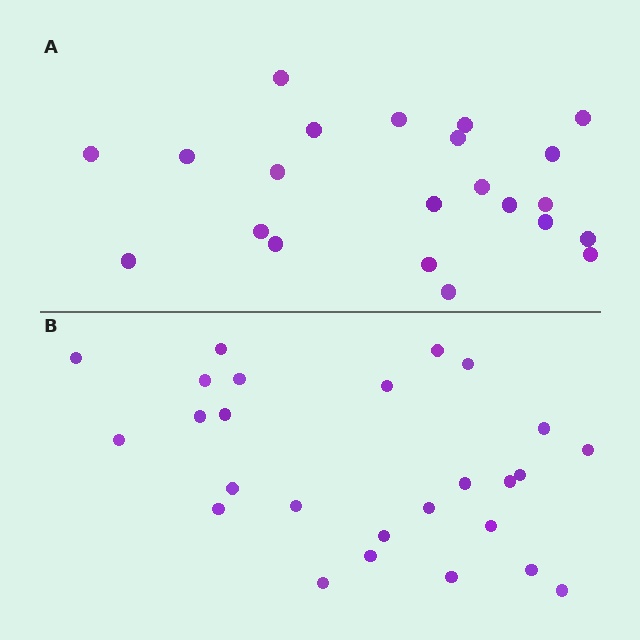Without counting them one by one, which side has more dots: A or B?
Region B (the bottom region) has more dots.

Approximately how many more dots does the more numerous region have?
Region B has about 4 more dots than region A.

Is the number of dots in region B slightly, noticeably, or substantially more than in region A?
Region B has only slightly more — the two regions are fairly close. The ratio is roughly 1.2 to 1.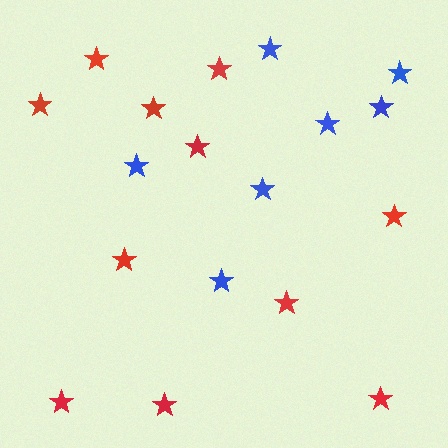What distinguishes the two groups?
There are 2 groups: one group of red stars (11) and one group of blue stars (7).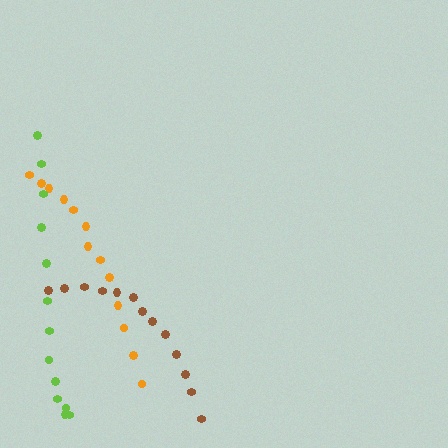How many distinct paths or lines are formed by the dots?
There are 3 distinct paths.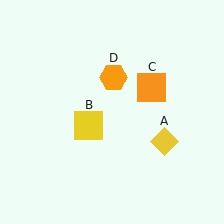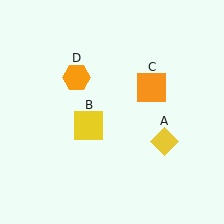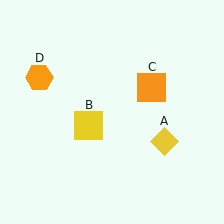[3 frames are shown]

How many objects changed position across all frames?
1 object changed position: orange hexagon (object D).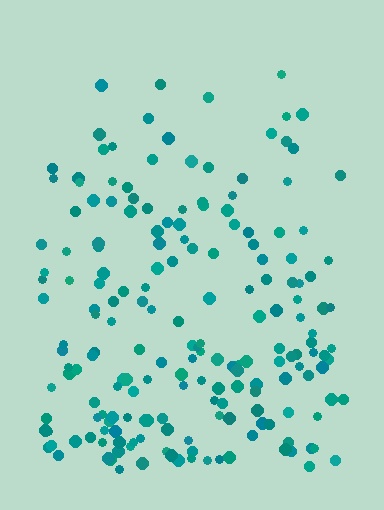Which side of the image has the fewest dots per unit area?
The top.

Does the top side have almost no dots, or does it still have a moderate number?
Still a moderate number, just noticeably fewer than the bottom.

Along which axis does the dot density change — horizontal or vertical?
Vertical.